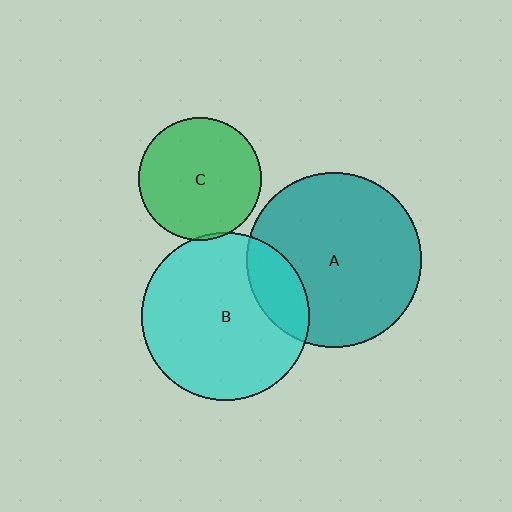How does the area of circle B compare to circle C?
Approximately 1.9 times.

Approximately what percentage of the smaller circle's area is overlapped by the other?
Approximately 5%.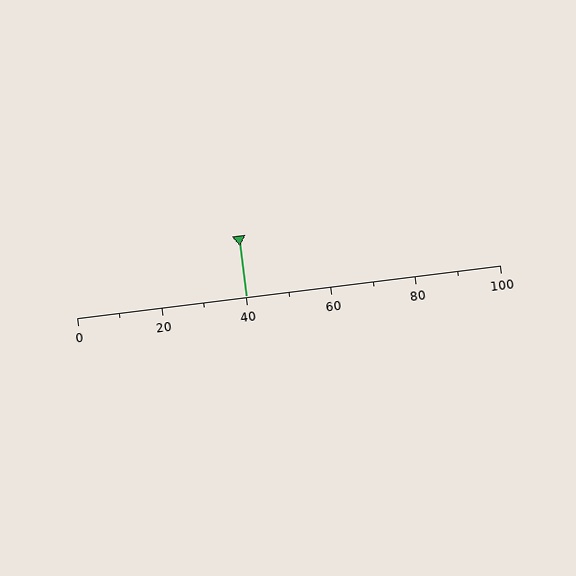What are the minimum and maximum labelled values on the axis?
The axis runs from 0 to 100.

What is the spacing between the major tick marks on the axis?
The major ticks are spaced 20 apart.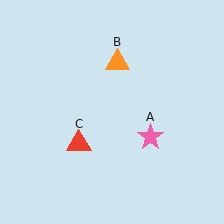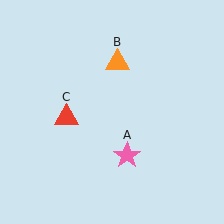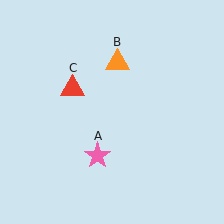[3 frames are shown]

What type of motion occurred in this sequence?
The pink star (object A), red triangle (object C) rotated clockwise around the center of the scene.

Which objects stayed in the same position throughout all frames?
Orange triangle (object B) remained stationary.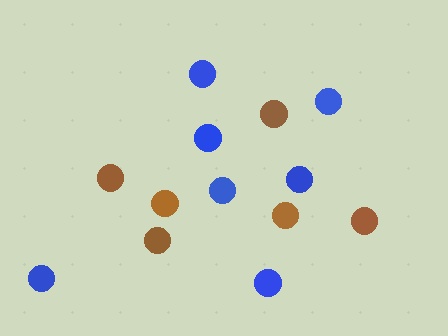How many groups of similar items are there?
There are 2 groups: one group of brown circles (6) and one group of blue circles (7).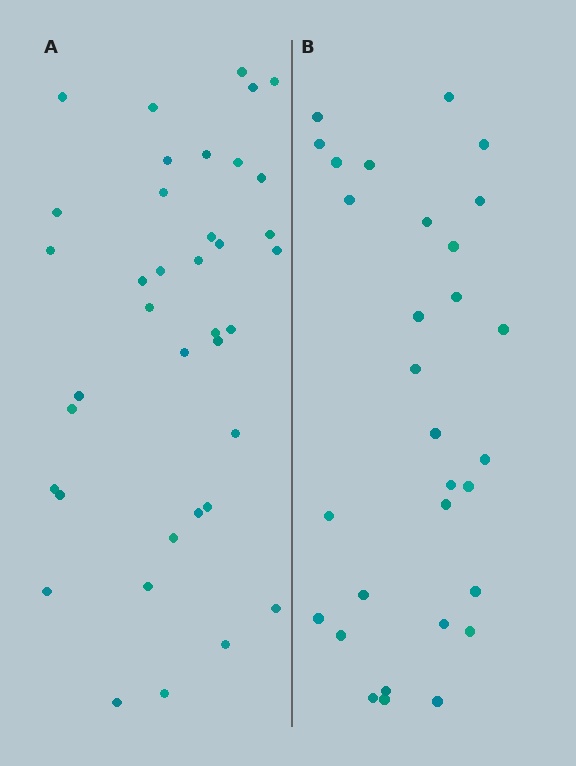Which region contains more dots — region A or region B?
Region A (the left region) has more dots.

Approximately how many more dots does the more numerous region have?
Region A has roughly 8 or so more dots than region B.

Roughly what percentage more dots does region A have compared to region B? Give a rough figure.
About 25% more.